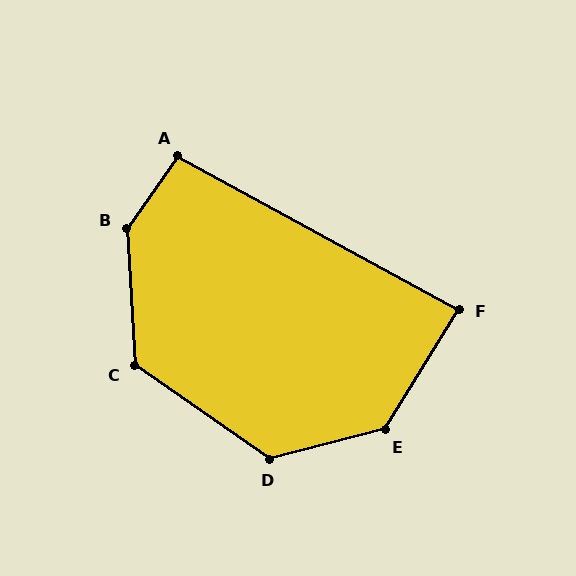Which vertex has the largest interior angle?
B, at approximately 141 degrees.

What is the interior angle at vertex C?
Approximately 128 degrees (obtuse).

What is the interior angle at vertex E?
Approximately 135 degrees (obtuse).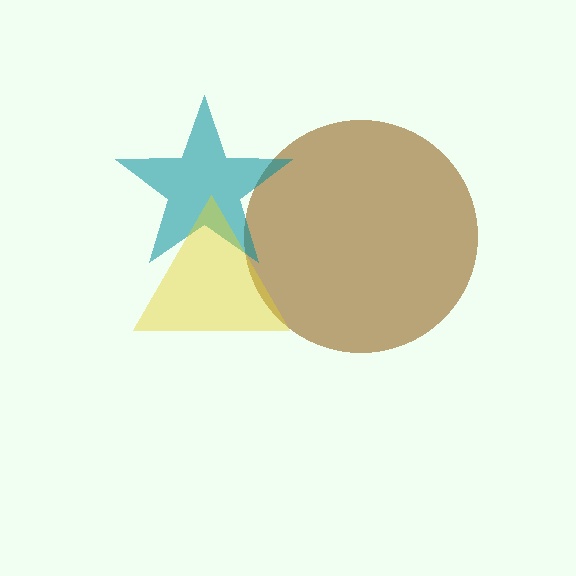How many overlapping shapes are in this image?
There are 3 overlapping shapes in the image.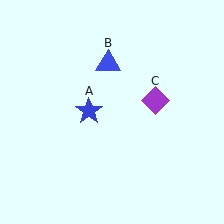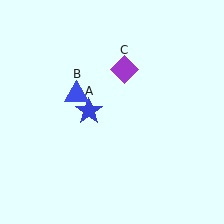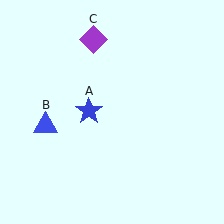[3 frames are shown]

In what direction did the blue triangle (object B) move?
The blue triangle (object B) moved down and to the left.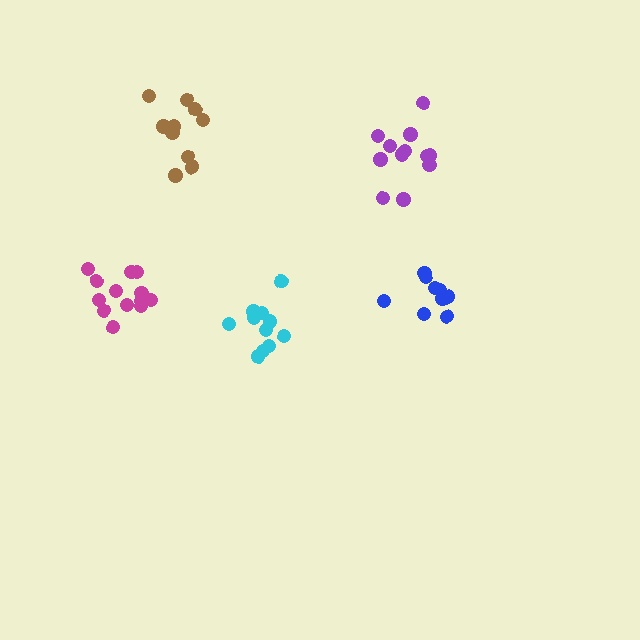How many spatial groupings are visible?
There are 5 spatial groupings.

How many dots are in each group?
Group 1: 11 dots, Group 2: 9 dots, Group 3: 13 dots, Group 4: 10 dots, Group 5: 12 dots (55 total).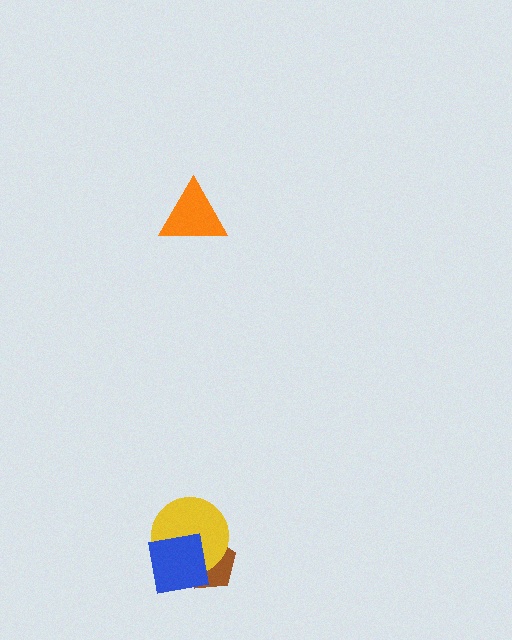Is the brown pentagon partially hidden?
Yes, it is partially covered by another shape.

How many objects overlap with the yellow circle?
2 objects overlap with the yellow circle.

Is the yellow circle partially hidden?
Yes, it is partially covered by another shape.